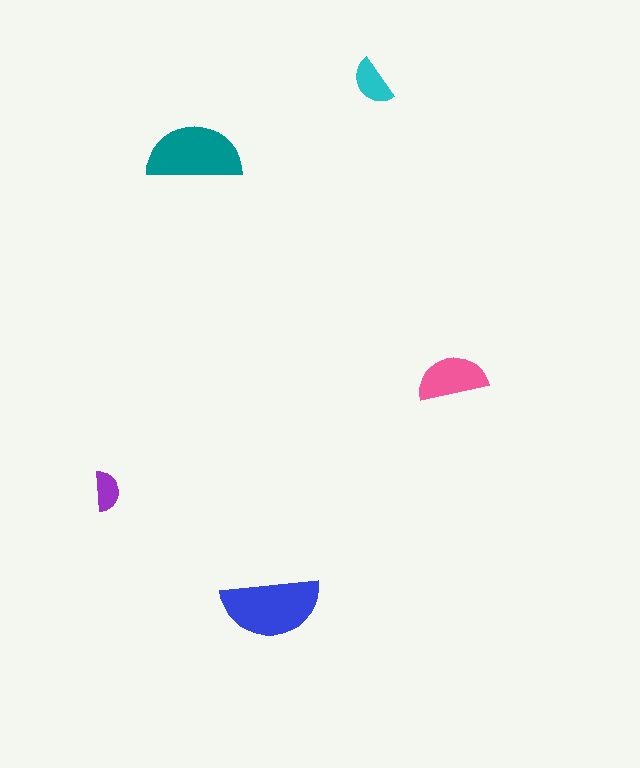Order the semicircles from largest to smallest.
the blue one, the teal one, the pink one, the cyan one, the purple one.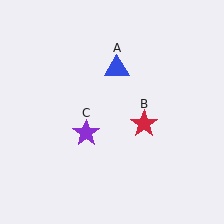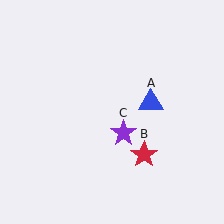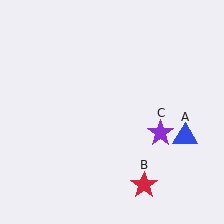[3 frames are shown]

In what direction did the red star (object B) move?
The red star (object B) moved down.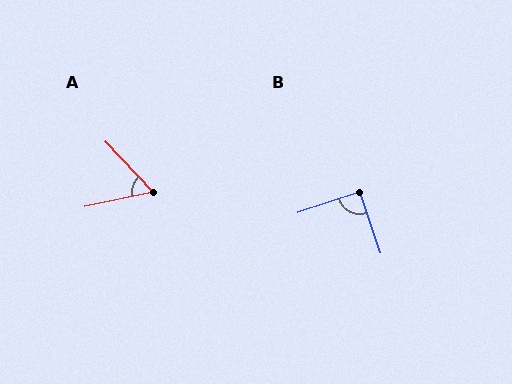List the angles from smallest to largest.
A (59°), B (91°).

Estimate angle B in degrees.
Approximately 91 degrees.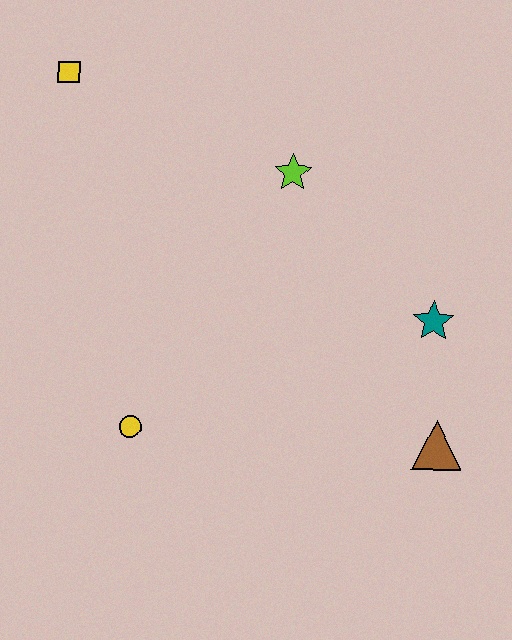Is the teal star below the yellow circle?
No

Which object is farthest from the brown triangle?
The yellow square is farthest from the brown triangle.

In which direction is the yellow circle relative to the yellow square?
The yellow circle is below the yellow square.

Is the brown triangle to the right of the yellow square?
Yes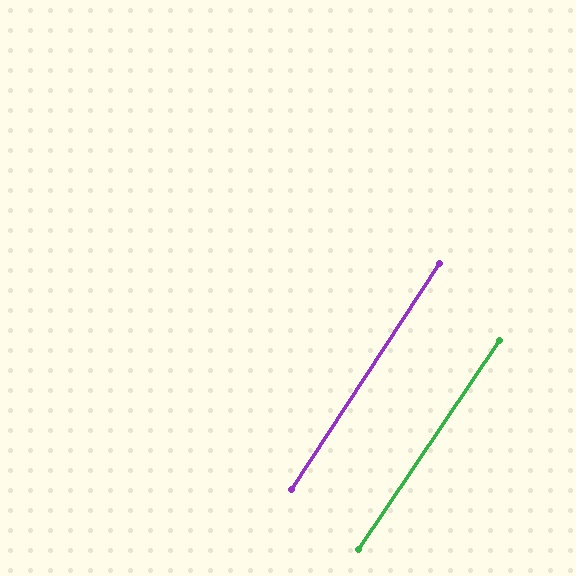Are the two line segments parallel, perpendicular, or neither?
Parallel — their directions differ by only 0.7°.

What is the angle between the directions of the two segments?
Approximately 1 degree.